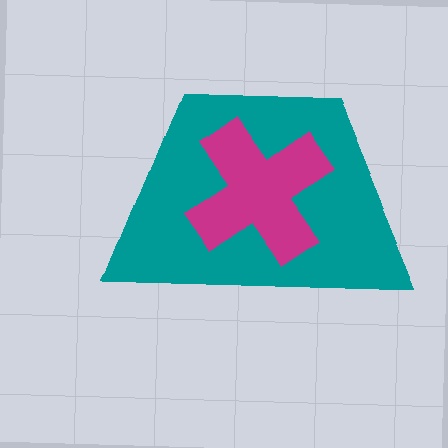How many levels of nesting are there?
2.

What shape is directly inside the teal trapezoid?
The magenta cross.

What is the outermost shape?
The teal trapezoid.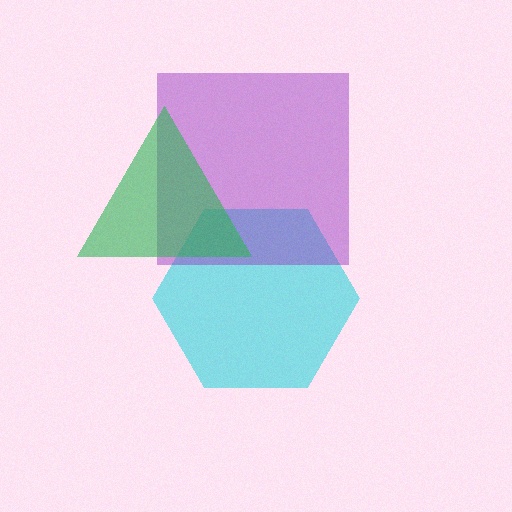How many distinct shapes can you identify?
There are 3 distinct shapes: a cyan hexagon, a purple square, a green triangle.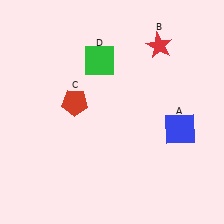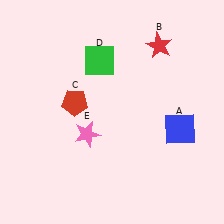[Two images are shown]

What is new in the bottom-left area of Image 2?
A pink star (E) was added in the bottom-left area of Image 2.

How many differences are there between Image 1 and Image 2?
There is 1 difference between the two images.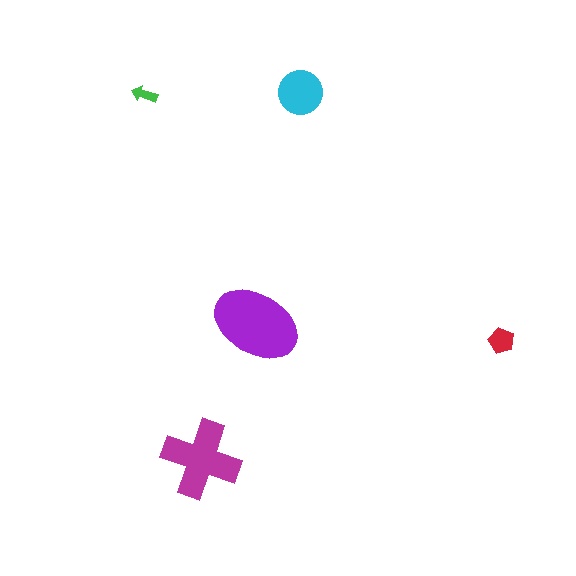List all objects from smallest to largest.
The green arrow, the red pentagon, the cyan circle, the magenta cross, the purple ellipse.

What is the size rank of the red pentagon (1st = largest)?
4th.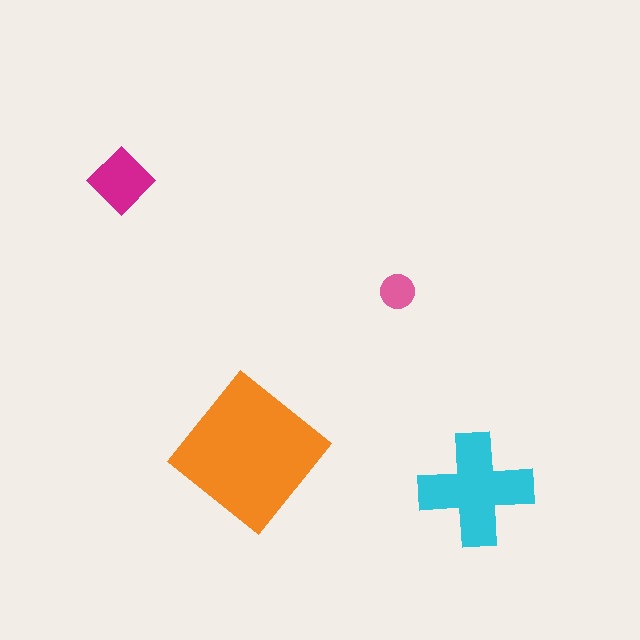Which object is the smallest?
The pink circle.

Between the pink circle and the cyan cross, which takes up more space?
The cyan cross.